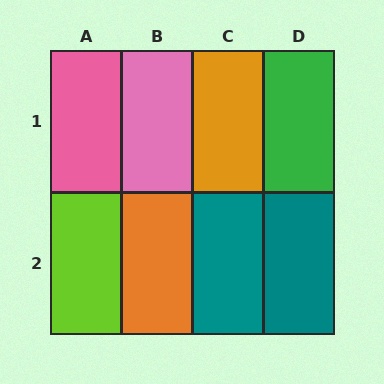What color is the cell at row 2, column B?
Orange.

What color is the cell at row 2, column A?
Lime.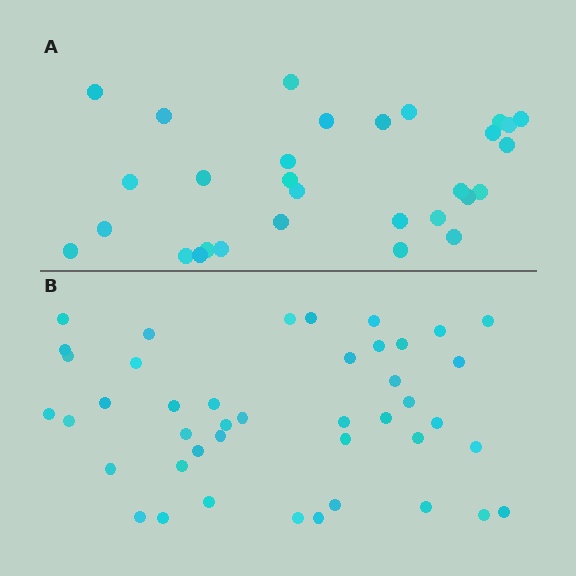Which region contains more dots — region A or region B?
Region B (the bottom region) has more dots.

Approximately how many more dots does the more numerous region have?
Region B has approximately 15 more dots than region A.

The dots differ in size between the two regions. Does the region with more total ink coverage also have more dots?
No. Region A has more total ink coverage because its dots are larger, but region B actually contains more individual dots. Total area can be misleading — the number of items is what matters here.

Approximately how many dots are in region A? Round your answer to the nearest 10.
About 30 dots.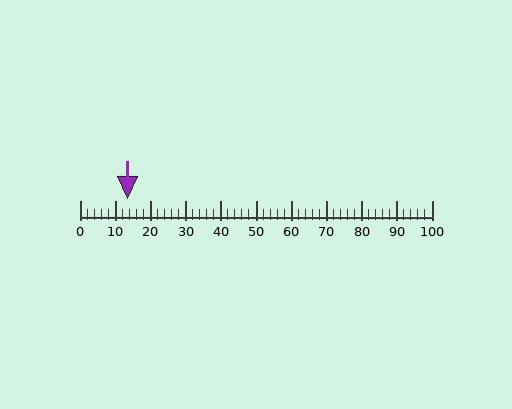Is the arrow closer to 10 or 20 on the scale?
The arrow is closer to 10.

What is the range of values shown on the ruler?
The ruler shows values from 0 to 100.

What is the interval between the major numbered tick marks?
The major tick marks are spaced 10 units apart.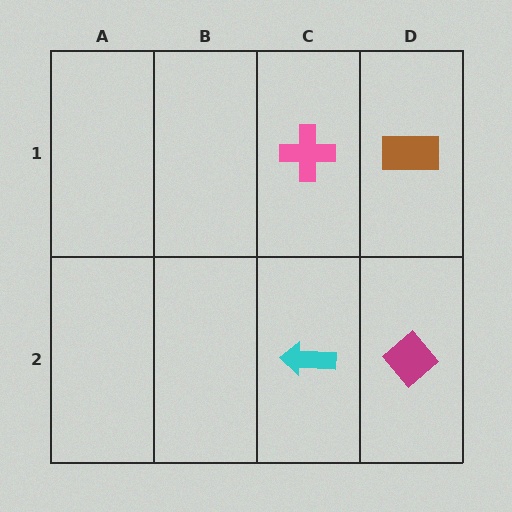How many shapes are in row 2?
2 shapes.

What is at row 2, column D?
A magenta diamond.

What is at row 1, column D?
A brown rectangle.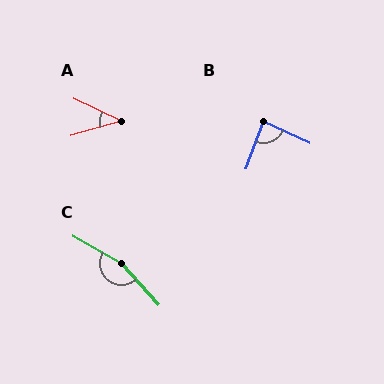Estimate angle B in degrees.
Approximately 85 degrees.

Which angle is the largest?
C, at approximately 162 degrees.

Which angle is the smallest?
A, at approximately 41 degrees.